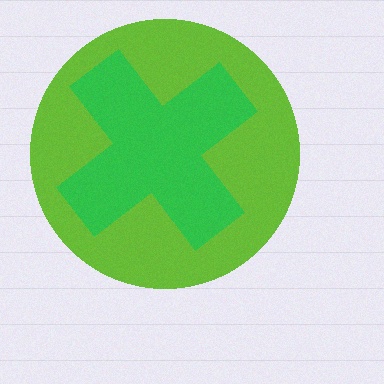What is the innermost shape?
The green cross.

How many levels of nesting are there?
2.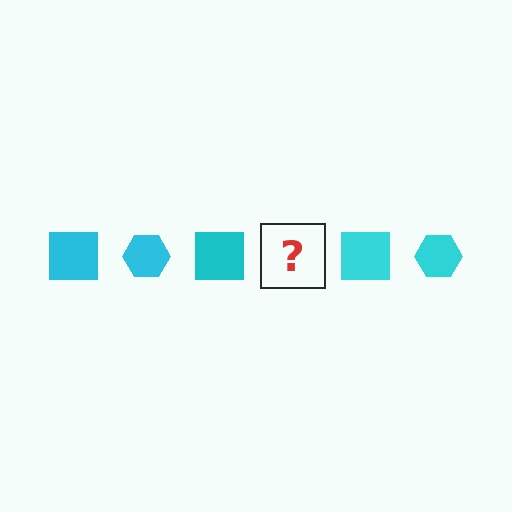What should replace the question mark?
The question mark should be replaced with a cyan hexagon.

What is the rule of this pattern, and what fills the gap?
The rule is that the pattern cycles through square, hexagon shapes in cyan. The gap should be filled with a cyan hexagon.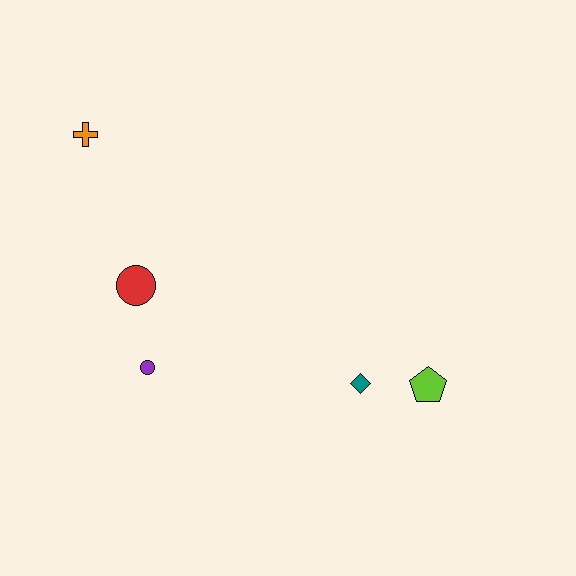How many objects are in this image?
There are 5 objects.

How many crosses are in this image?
There is 1 cross.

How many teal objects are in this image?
There is 1 teal object.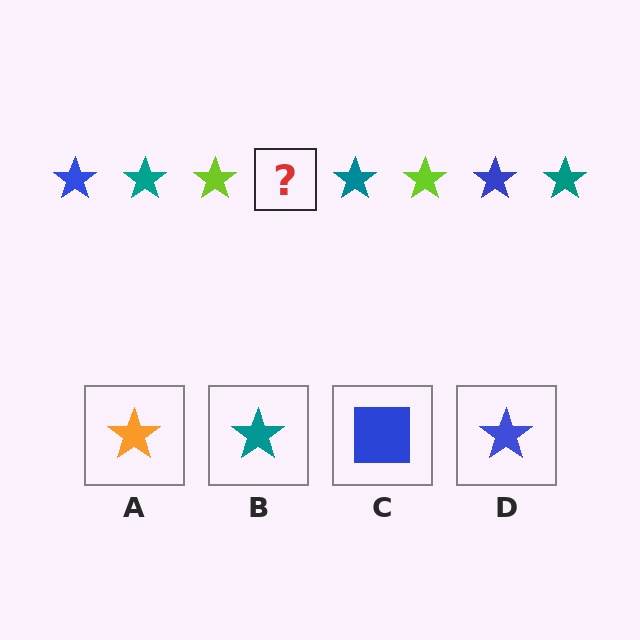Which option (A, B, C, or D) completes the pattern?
D.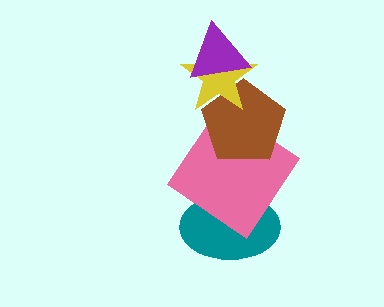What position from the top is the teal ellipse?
The teal ellipse is 5th from the top.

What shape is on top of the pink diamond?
The brown pentagon is on top of the pink diamond.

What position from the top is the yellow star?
The yellow star is 2nd from the top.